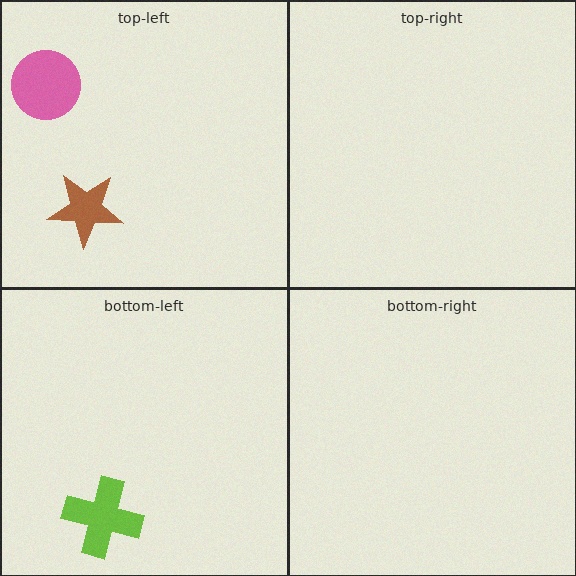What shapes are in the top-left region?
The brown star, the pink circle.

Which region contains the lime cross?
The bottom-left region.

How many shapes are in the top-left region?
2.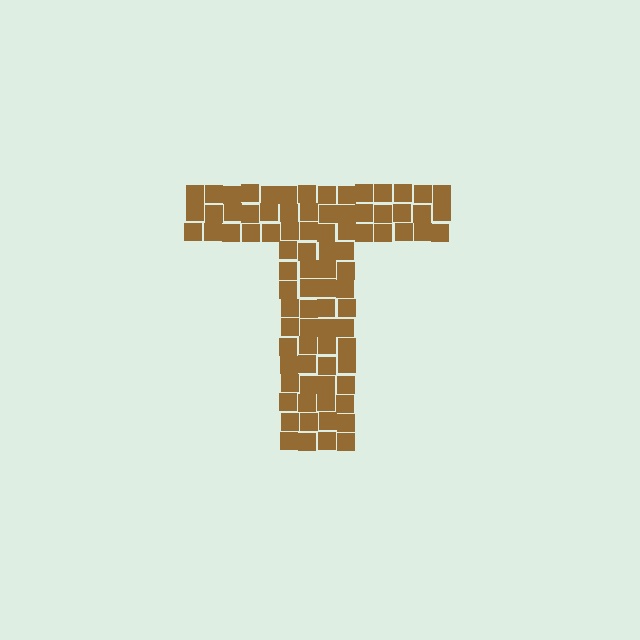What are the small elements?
The small elements are squares.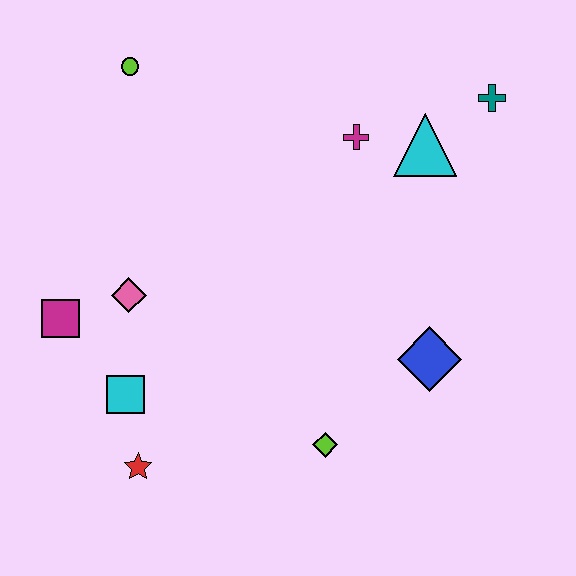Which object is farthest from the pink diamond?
The teal cross is farthest from the pink diamond.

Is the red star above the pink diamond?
No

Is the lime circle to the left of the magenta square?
No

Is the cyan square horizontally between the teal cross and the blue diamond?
No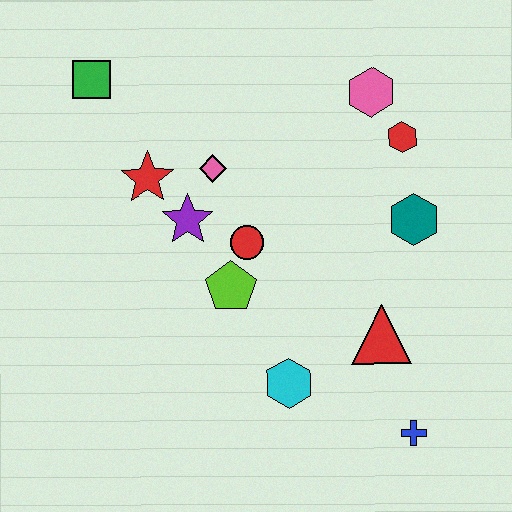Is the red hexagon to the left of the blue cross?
Yes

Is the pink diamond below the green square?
Yes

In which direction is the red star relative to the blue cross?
The red star is to the left of the blue cross.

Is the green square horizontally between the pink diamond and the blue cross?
No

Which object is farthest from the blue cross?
The green square is farthest from the blue cross.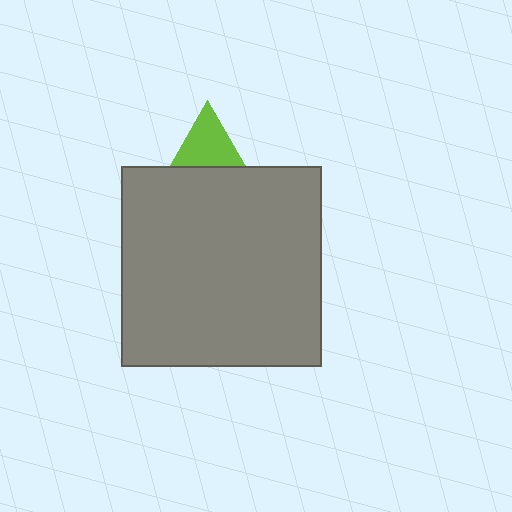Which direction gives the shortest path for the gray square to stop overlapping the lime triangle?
Moving down gives the shortest separation.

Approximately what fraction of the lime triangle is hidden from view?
Roughly 60% of the lime triangle is hidden behind the gray square.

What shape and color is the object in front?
The object in front is a gray square.